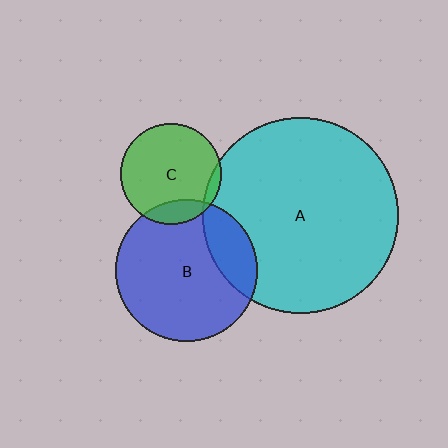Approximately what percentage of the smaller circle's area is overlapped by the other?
Approximately 5%.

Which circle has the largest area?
Circle A (cyan).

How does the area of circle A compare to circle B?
Approximately 1.9 times.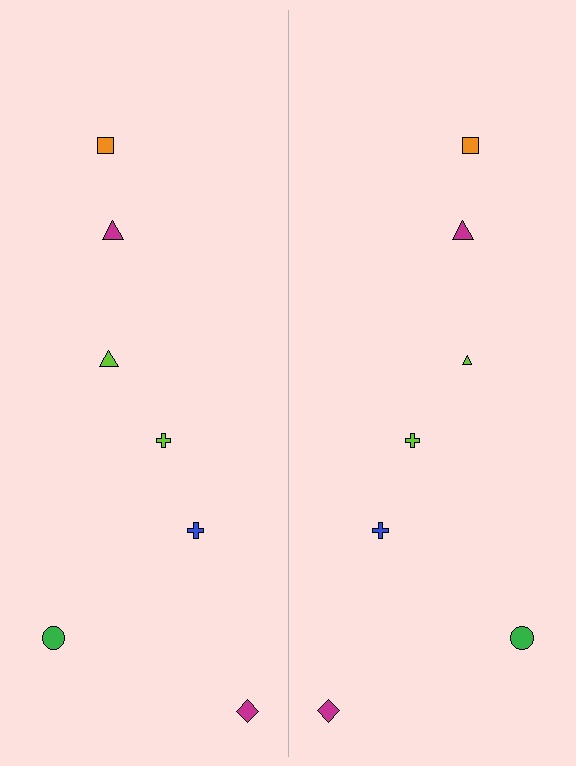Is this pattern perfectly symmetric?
No, the pattern is not perfectly symmetric. The lime triangle on the right side has a different size than its mirror counterpart.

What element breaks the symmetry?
The lime triangle on the right side has a different size than its mirror counterpart.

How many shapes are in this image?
There are 14 shapes in this image.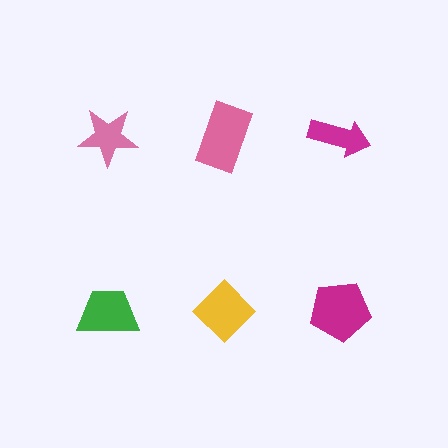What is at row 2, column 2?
A yellow diamond.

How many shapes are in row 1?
3 shapes.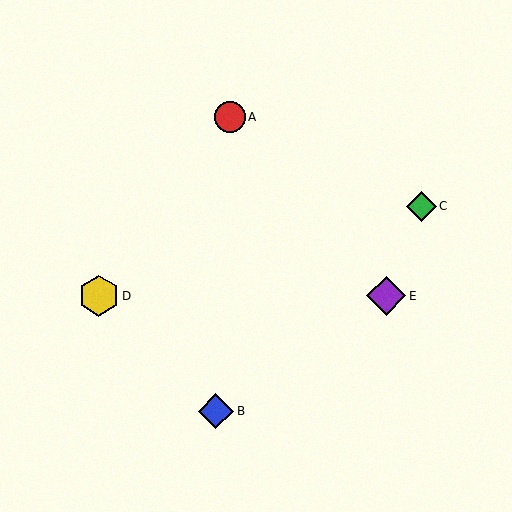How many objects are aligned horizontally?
2 objects (D, E) are aligned horizontally.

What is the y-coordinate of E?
Object E is at y≈296.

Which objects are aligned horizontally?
Objects D, E are aligned horizontally.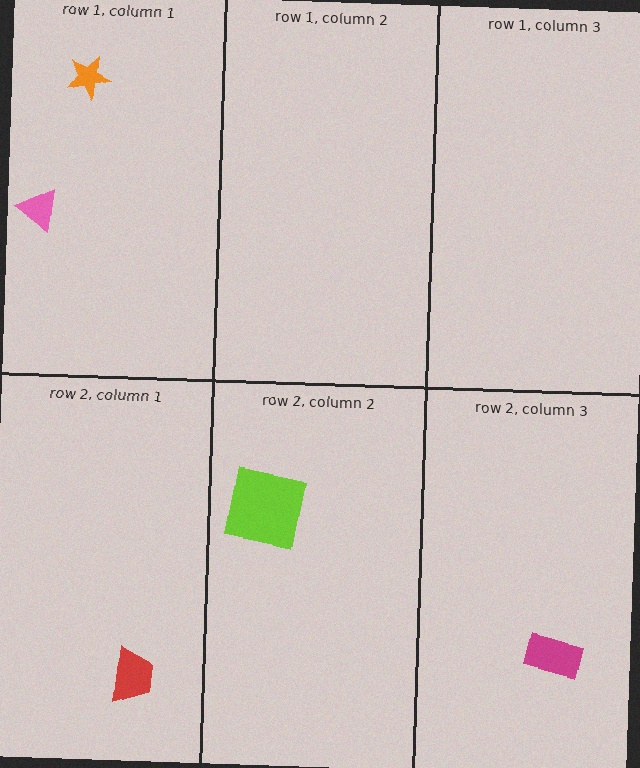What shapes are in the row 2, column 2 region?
The lime square.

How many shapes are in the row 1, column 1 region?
2.